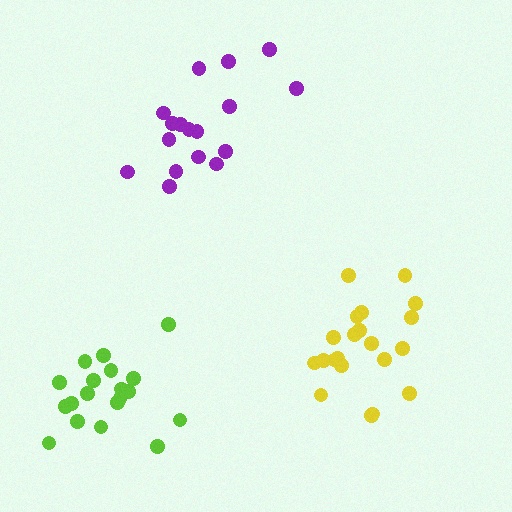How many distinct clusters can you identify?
There are 3 distinct clusters.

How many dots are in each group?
Group 1: 21 dots, Group 2: 19 dots, Group 3: 17 dots (57 total).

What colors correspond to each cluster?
The clusters are colored: yellow, lime, purple.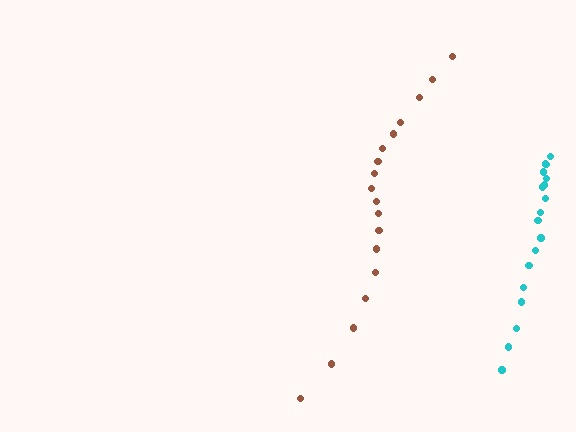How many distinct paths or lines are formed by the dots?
There are 2 distinct paths.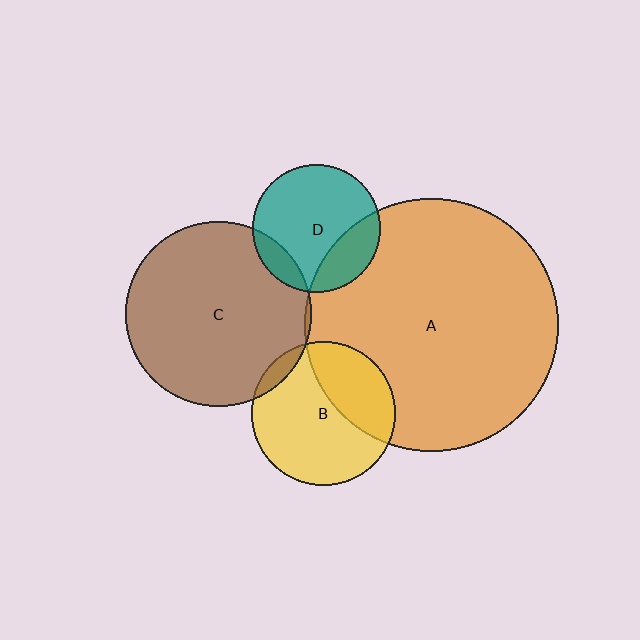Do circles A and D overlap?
Yes.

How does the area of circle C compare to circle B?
Approximately 1.7 times.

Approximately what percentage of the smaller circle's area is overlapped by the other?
Approximately 25%.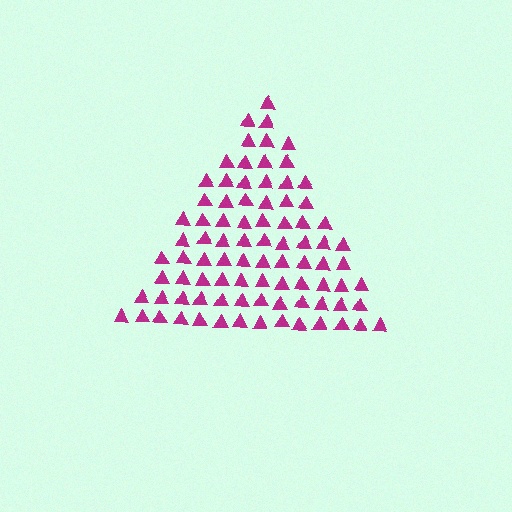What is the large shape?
The large shape is a triangle.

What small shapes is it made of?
It is made of small triangles.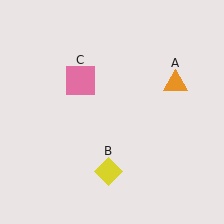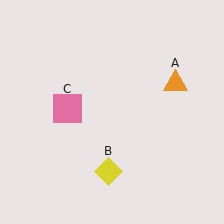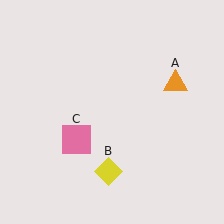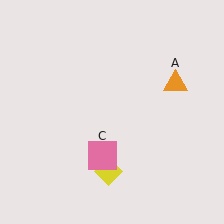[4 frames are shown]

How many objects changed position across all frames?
1 object changed position: pink square (object C).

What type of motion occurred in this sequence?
The pink square (object C) rotated counterclockwise around the center of the scene.